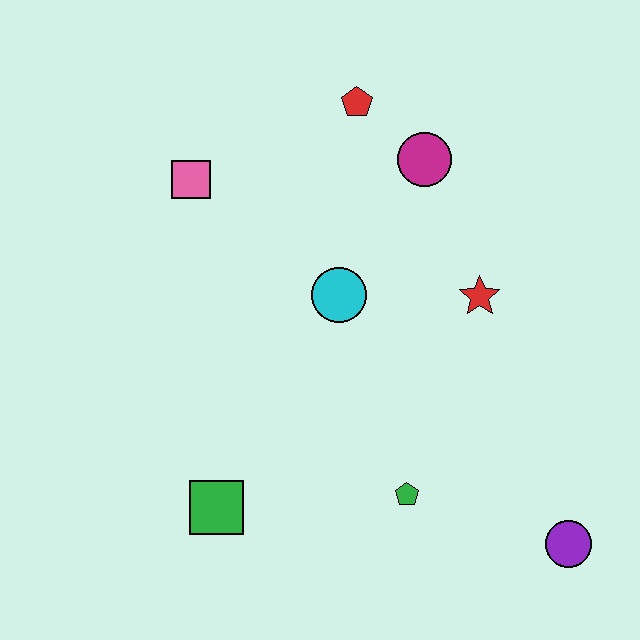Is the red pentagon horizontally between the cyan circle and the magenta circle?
Yes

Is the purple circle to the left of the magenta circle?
No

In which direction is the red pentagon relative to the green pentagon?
The red pentagon is above the green pentagon.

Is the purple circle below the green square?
Yes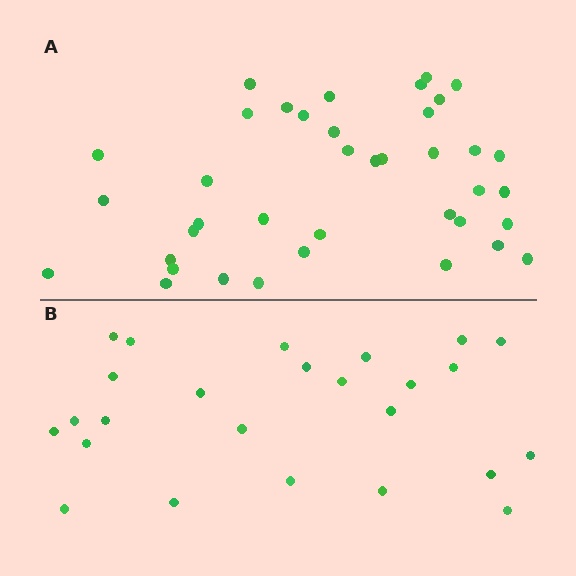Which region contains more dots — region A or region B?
Region A (the top region) has more dots.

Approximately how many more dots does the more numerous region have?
Region A has approximately 15 more dots than region B.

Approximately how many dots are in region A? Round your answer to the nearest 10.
About 40 dots. (The exact count is 39, which rounds to 40.)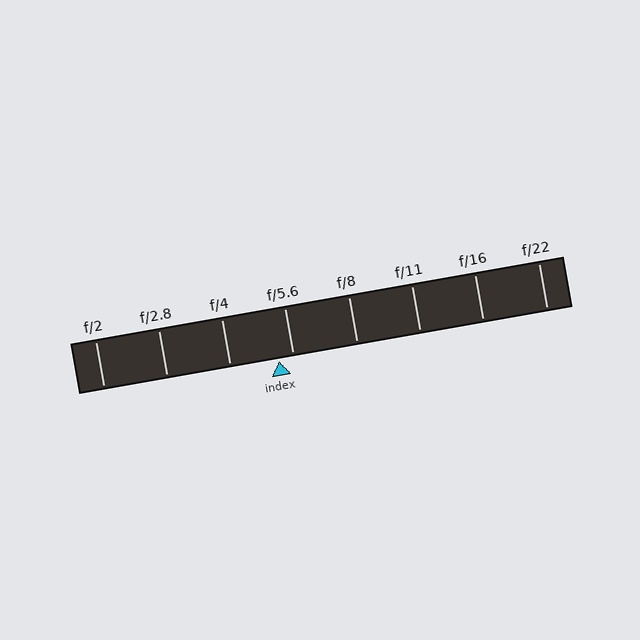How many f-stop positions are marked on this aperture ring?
There are 8 f-stop positions marked.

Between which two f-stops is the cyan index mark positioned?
The index mark is between f/4 and f/5.6.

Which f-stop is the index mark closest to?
The index mark is closest to f/5.6.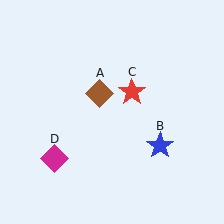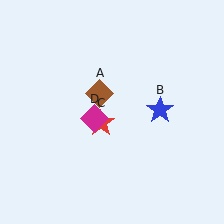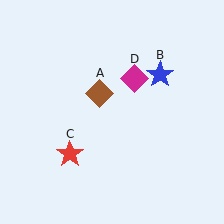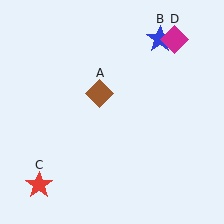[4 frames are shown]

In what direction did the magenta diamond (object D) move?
The magenta diamond (object D) moved up and to the right.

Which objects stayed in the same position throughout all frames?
Brown diamond (object A) remained stationary.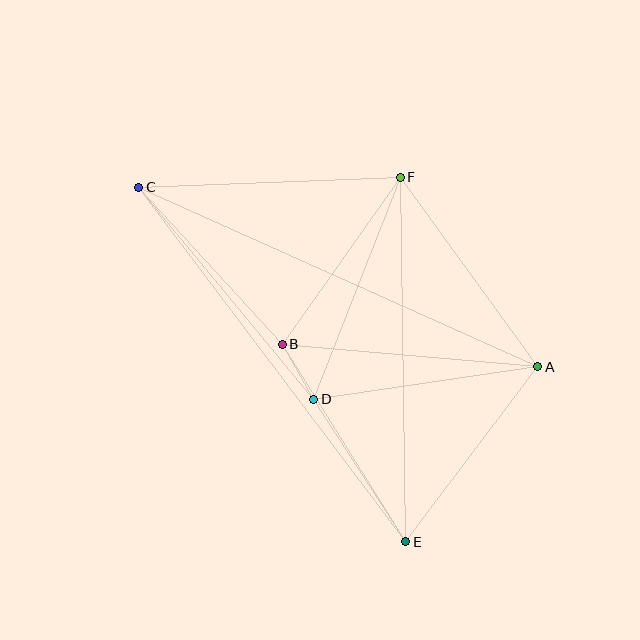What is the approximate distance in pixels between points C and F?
The distance between C and F is approximately 262 pixels.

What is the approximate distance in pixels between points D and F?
The distance between D and F is approximately 238 pixels.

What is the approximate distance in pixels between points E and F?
The distance between E and F is approximately 364 pixels.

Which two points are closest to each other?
Points B and D are closest to each other.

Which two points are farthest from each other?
Points C and E are farthest from each other.